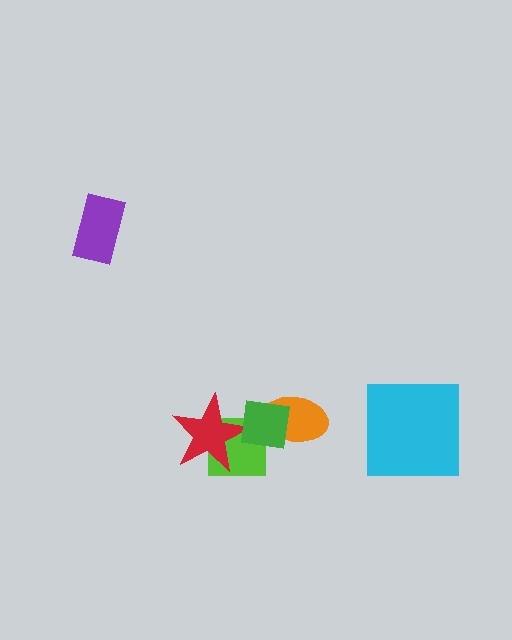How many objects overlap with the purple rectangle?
0 objects overlap with the purple rectangle.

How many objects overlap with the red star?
2 objects overlap with the red star.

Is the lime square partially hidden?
Yes, it is partially covered by another shape.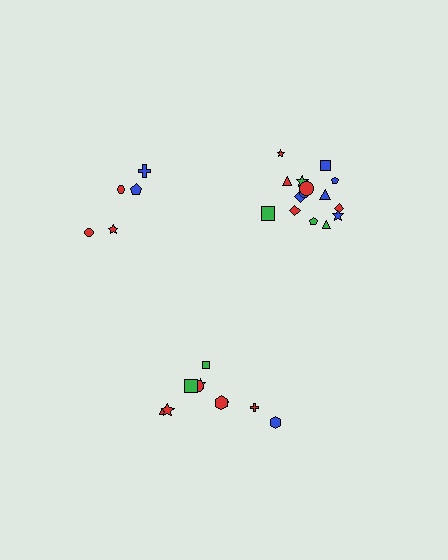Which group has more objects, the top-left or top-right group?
The top-right group.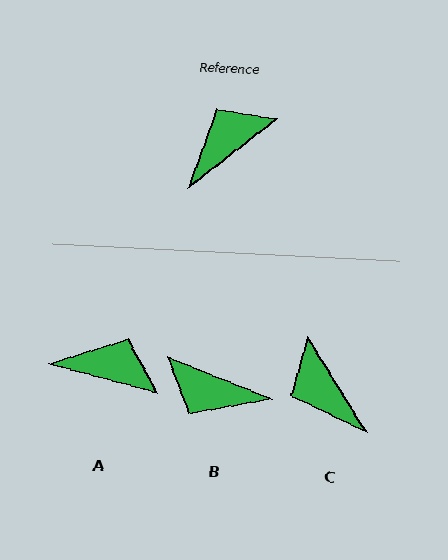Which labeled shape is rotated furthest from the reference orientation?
B, about 120 degrees away.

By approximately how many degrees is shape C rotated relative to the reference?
Approximately 83 degrees counter-clockwise.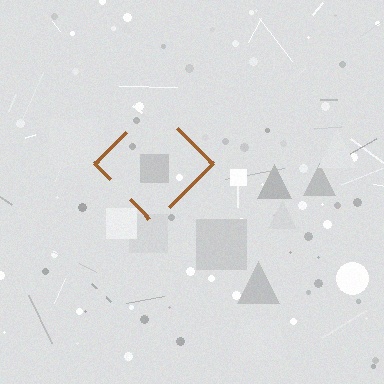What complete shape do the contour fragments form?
The contour fragments form a diamond.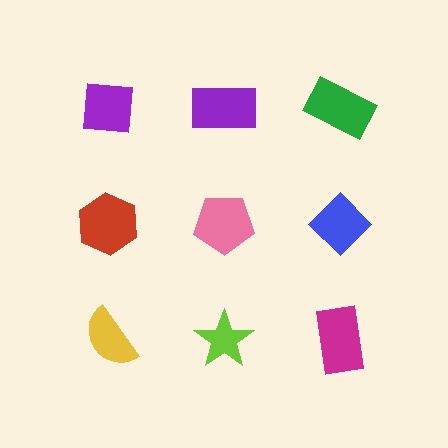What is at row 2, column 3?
A blue diamond.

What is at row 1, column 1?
A purple square.